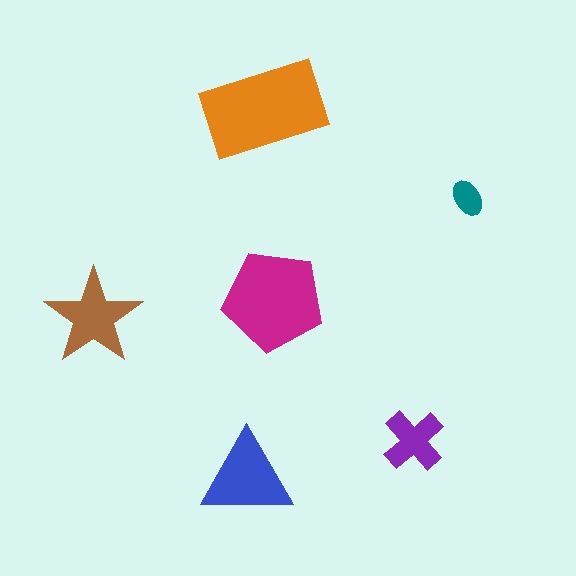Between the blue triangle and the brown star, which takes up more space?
The blue triangle.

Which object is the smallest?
The teal ellipse.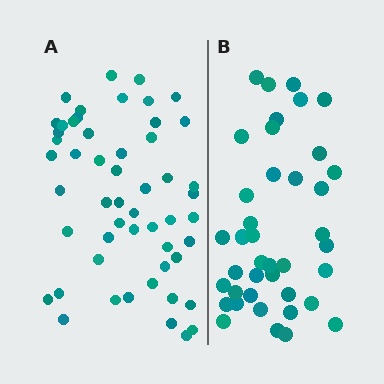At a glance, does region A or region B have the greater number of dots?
Region A (the left region) has more dots.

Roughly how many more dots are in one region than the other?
Region A has approximately 15 more dots than region B.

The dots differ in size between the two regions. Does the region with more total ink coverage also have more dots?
No. Region B has more total ink coverage because its dots are larger, but region A actually contains more individual dots. Total area can be misleading — the number of items is what matters here.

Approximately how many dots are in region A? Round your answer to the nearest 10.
About 50 dots. (The exact count is 53, which rounds to 50.)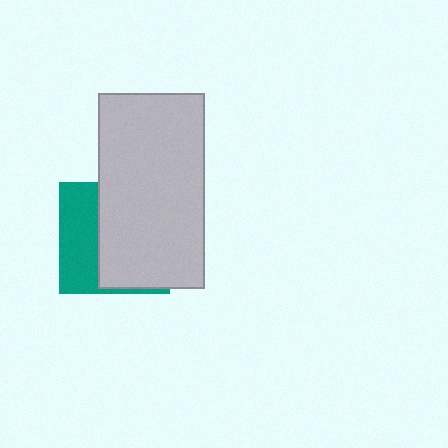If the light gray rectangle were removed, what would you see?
You would see the complete teal square.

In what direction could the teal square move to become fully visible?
The teal square could move left. That would shift it out from behind the light gray rectangle entirely.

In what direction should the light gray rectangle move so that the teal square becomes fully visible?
The light gray rectangle should move right. That is the shortest direction to clear the overlap and leave the teal square fully visible.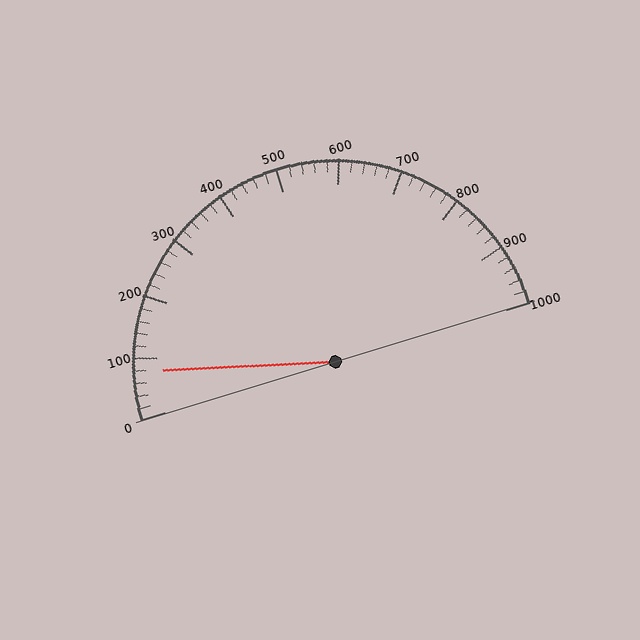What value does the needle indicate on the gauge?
The needle indicates approximately 80.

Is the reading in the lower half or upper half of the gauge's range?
The reading is in the lower half of the range (0 to 1000).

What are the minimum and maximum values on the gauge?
The gauge ranges from 0 to 1000.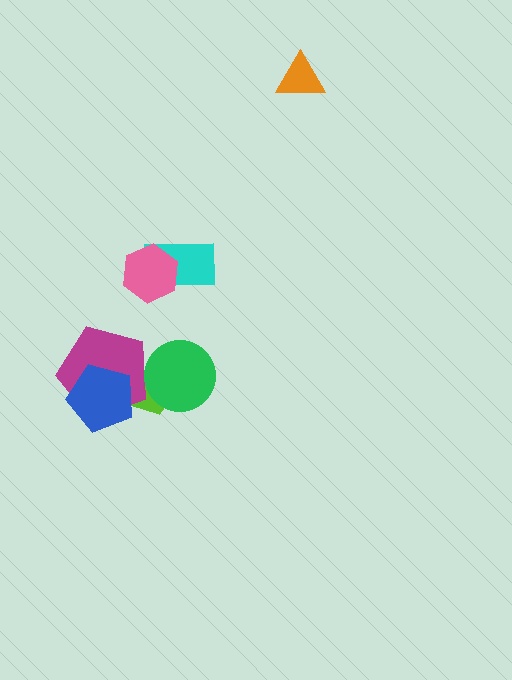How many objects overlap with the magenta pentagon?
3 objects overlap with the magenta pentagon.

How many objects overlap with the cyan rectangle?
1 object overlaps with the cyan rectangle.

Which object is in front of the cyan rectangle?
The pink hexagon is in front of the cyan rectangle.